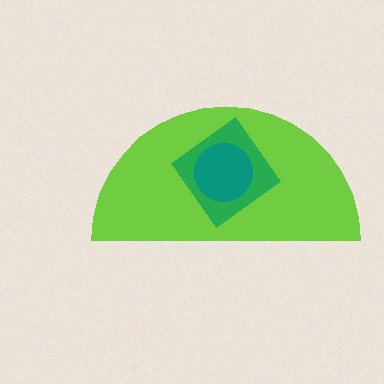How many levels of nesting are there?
3.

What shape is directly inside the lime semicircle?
The green diamond.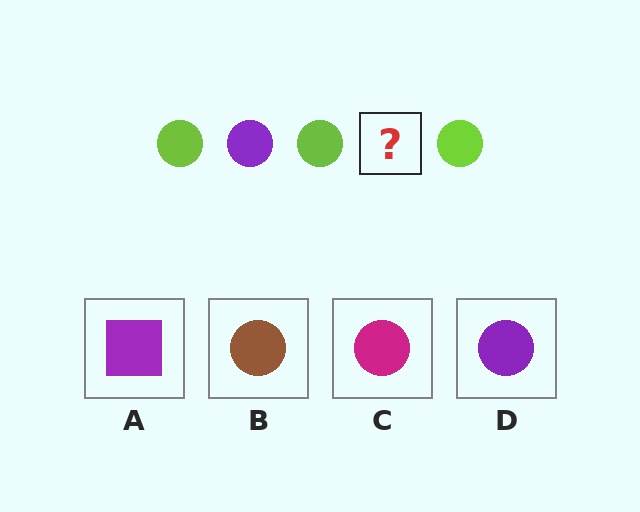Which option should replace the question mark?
Option D.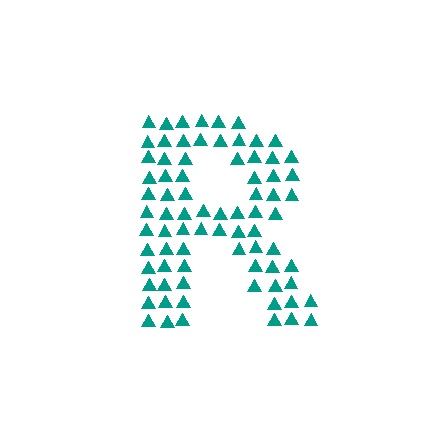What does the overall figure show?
The overall figure shows the letter R.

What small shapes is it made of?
It is made of small triangles.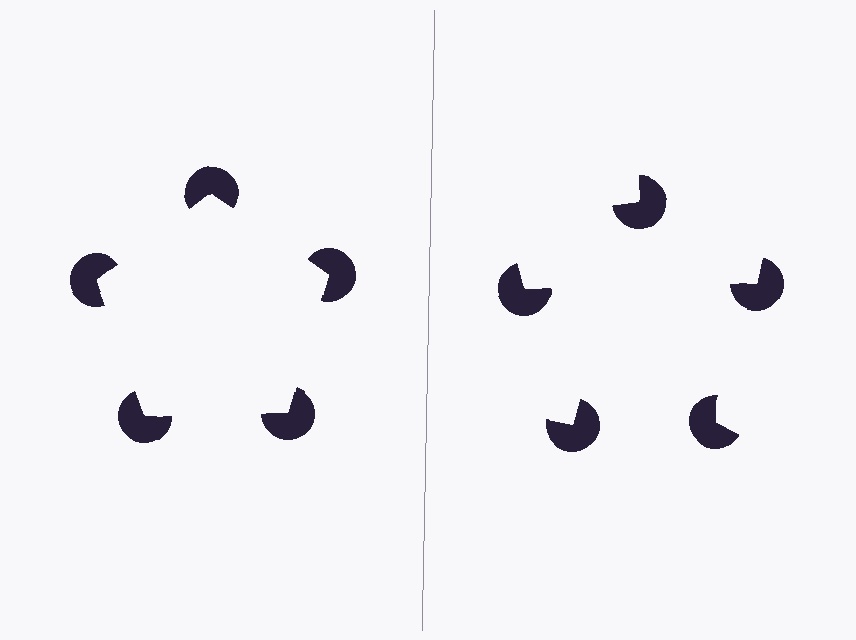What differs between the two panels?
The pac-man discs are positioned identically on both sides; only the wedge orientations differ. On the left they align to a pentagon; on the right they are misaligned.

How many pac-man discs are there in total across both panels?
10 — 5 on each side.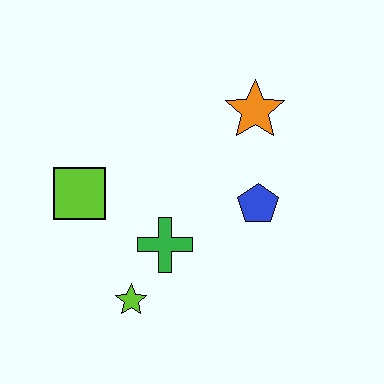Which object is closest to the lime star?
The green cross is closest to the lime star.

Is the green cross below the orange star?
Yes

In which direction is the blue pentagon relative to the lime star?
The blue pentagon is to the right of the lime star.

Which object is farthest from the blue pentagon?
The lime square is farthest from the blue pentagon.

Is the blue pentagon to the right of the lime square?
Yes